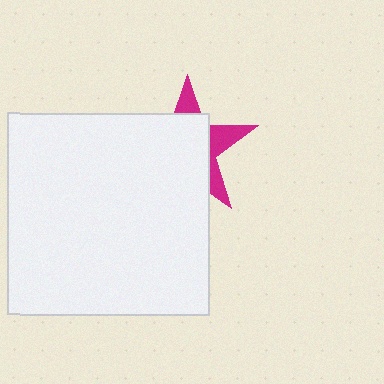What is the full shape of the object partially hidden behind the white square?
The partially hidden object is a magenta star.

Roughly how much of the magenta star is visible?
A small part of it is visible (roughly 31%).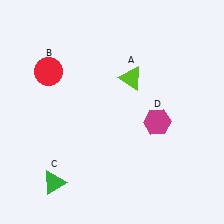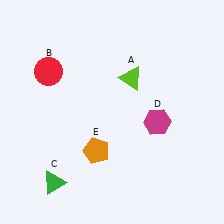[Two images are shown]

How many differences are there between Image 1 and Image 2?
There is 1 difference between the two images.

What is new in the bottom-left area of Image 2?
An orange pentagon (E) was added in the bottom-left area of Image 2.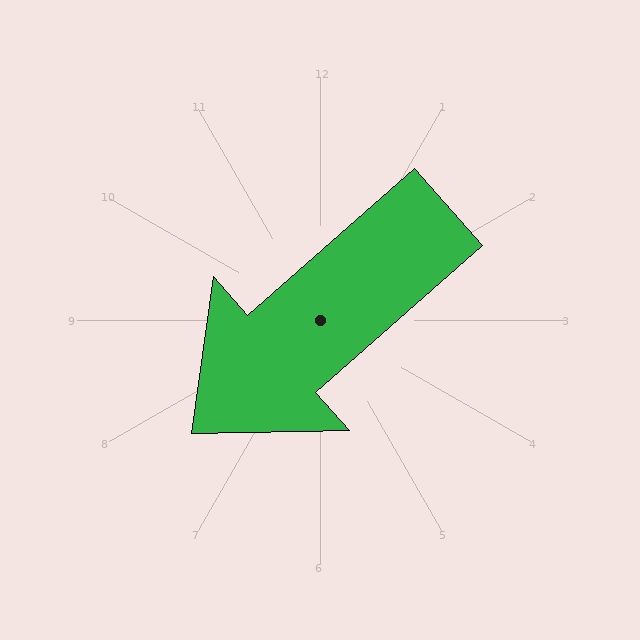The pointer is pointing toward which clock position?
Roughly 8 o'clock.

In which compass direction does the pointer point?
Southwest.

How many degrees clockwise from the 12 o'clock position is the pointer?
Approximately 229 degrees.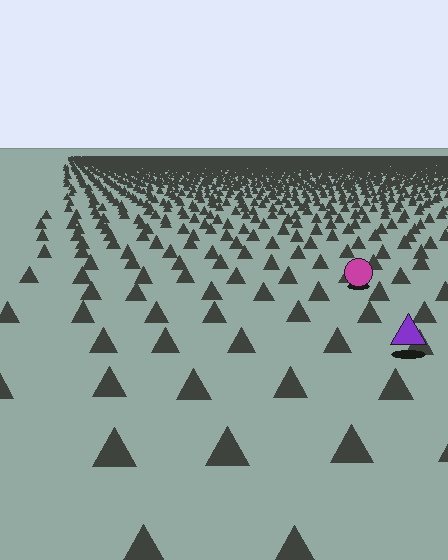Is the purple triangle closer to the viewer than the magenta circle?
Yes. The purple triangle is closer — you can tell from the texture gradient: the ground texture is coarser near it.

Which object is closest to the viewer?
The purple triangle is closest. The texture marks near it are larger and more spread out.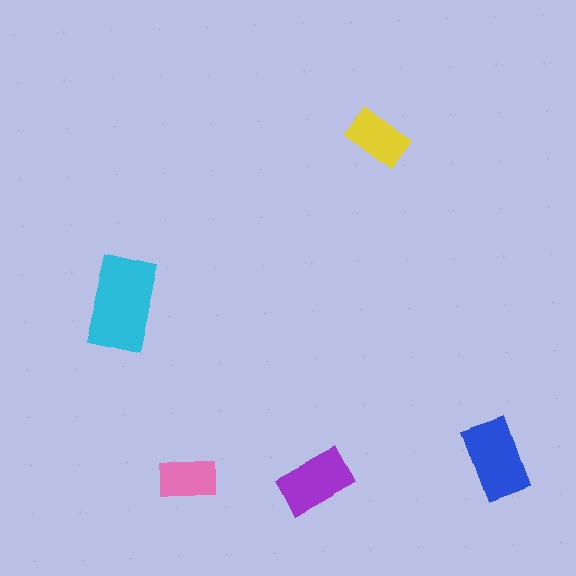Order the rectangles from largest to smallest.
the cyan one, the blue one, the purple one, the yellow one, the pink one.